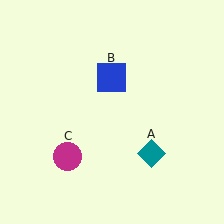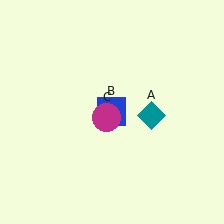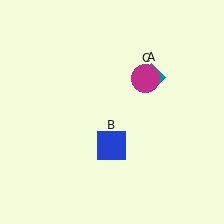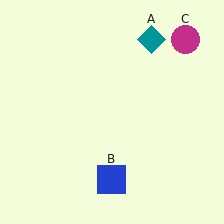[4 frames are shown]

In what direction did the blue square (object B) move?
The blue square (object B) moved down.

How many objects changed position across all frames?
3 objects changed position: teal diamond (object A), blue square (object B), magenta circle (object C).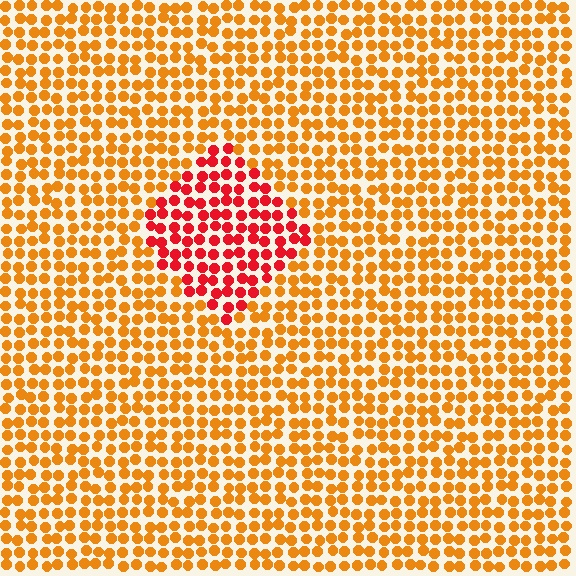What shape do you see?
I see a diamond.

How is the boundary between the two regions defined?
The boundary is defined purely by a slight shift in hue (about 39 degrees). Spacing, size, and orientation are identical on both sides.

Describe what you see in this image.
The image is filled with small orange elements in a uniform arrangement. A diamond-shaped region is visible where the elements are tinted to a slightly different hue, forming a subtle color boundary.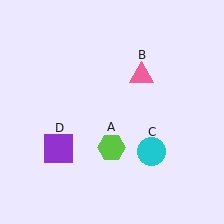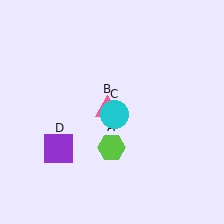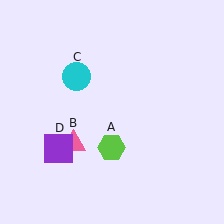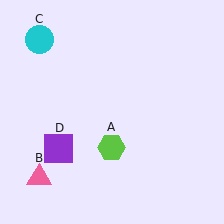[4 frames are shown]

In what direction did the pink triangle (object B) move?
The pink triangle (object B) moved down and to the left.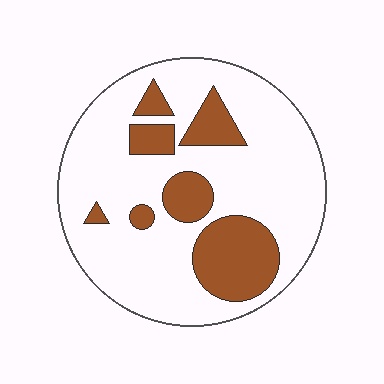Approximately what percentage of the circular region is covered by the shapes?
Approximately 25%.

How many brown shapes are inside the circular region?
7.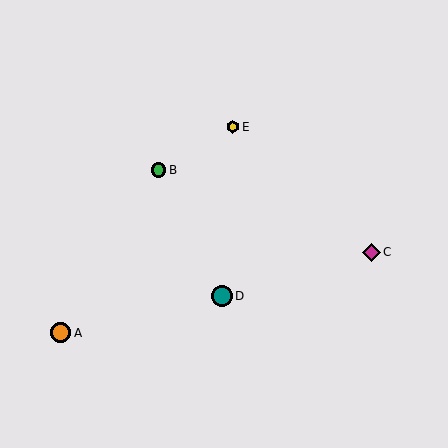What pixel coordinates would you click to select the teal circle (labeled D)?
Click at (222, 296) to select the teal circle D.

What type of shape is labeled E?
Shape E is a yellow hexagon.